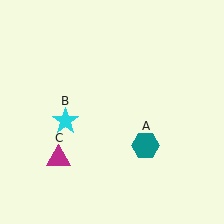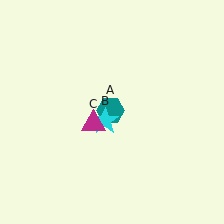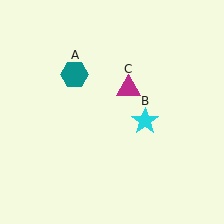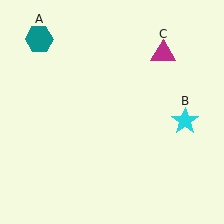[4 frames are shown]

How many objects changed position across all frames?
3 objects changed position: teal hexagon (object A), cyan star (object B), magenta triangle (object C).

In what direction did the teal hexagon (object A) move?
The teal hexagon (object A) moved up and to the left.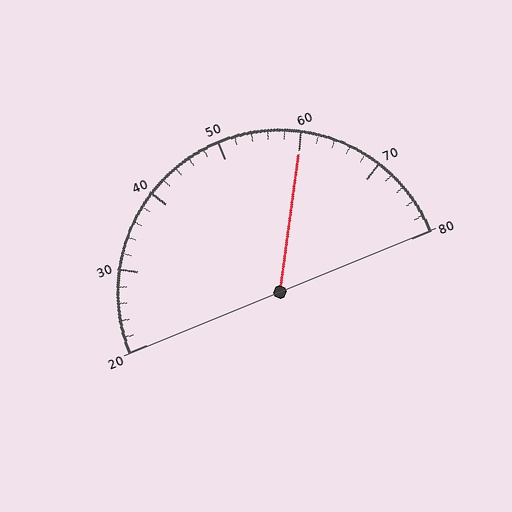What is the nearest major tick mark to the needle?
The nearest major tick mark is 60.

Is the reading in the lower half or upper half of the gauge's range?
The reading is in the upper half of the range (20 to 80).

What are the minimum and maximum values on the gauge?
The gauge ranges from 20 to 80.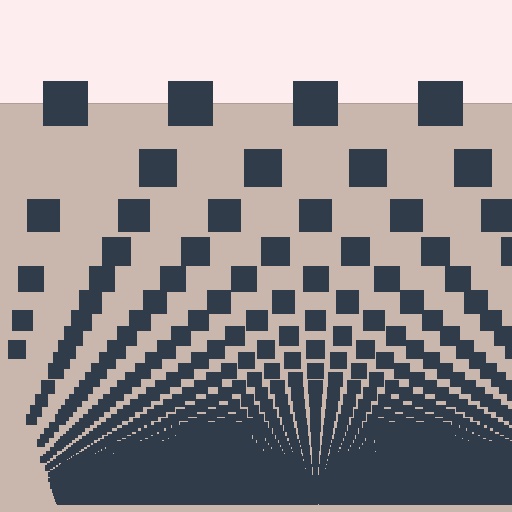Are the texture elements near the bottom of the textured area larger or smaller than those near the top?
Smaller. The gradient is inverted — elements near the bottom are smaller and denser.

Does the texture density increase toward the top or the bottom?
Density increases toward the bottom.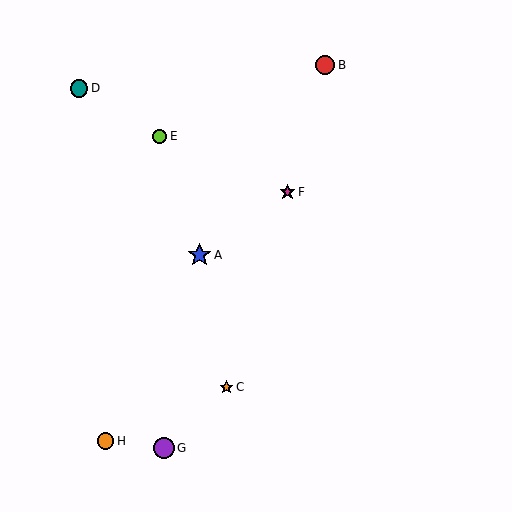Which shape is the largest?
The blue star (labeled A) is the largest.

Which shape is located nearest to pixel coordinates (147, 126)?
The lime circle (labeled E) at (160, 136) is nearest to that location.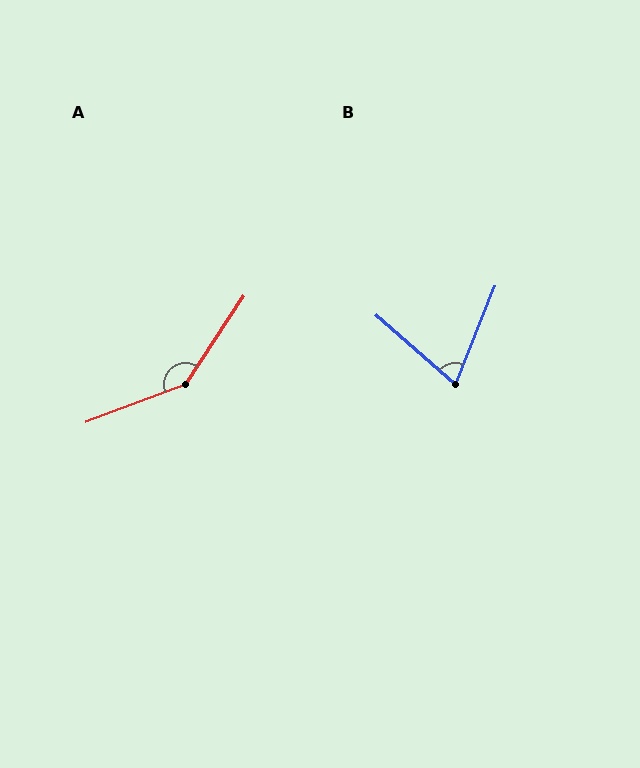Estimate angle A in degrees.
Approximately 144 degrees.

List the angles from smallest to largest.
B (71°), A (144°).